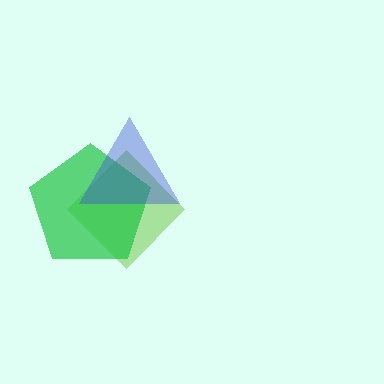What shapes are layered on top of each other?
The layered shapes are: a lime diamond, a green pentagon, a blue triangle.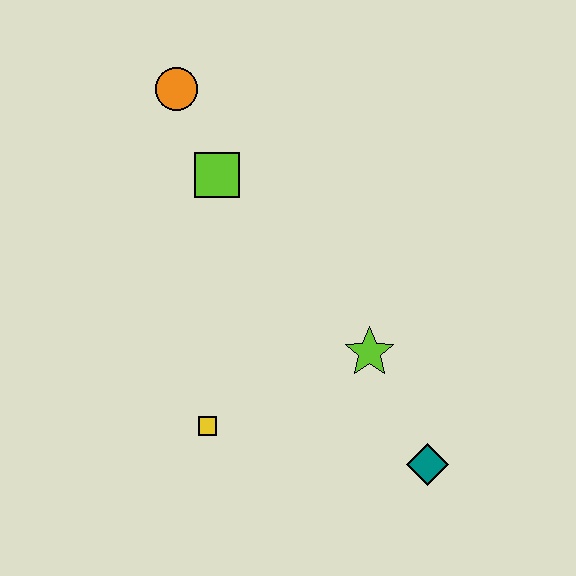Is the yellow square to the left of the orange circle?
No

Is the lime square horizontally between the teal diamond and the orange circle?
Yes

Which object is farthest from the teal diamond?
The orange circle is farthest from the teal diamond.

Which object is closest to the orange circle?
The lime square is closest to the orange circle.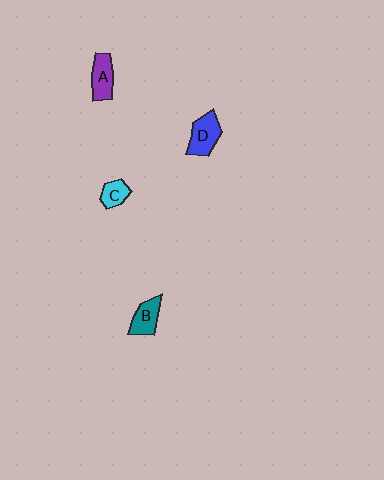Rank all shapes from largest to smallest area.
From largest to smallest: D (blue), A (purple), B (teal), C (cyan).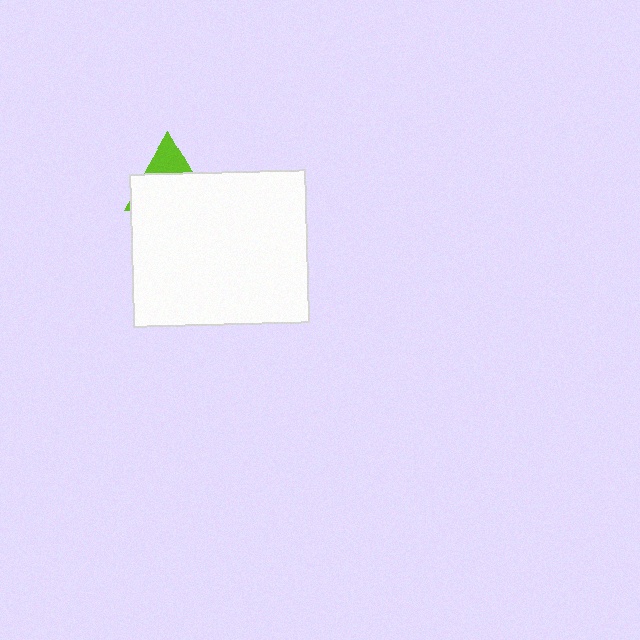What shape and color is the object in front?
The object in front is a white rectangle.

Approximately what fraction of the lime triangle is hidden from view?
Roughly 69% of the lime triangle is hidden behind the white rectangle.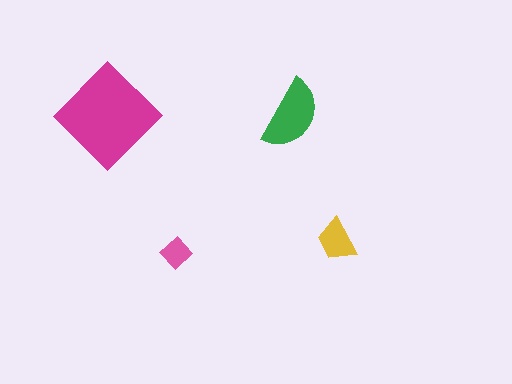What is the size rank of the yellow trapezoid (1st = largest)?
3rd.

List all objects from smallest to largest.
The pink diamond, the yellow trapezoid, the green semicircle, the magenta diamond.